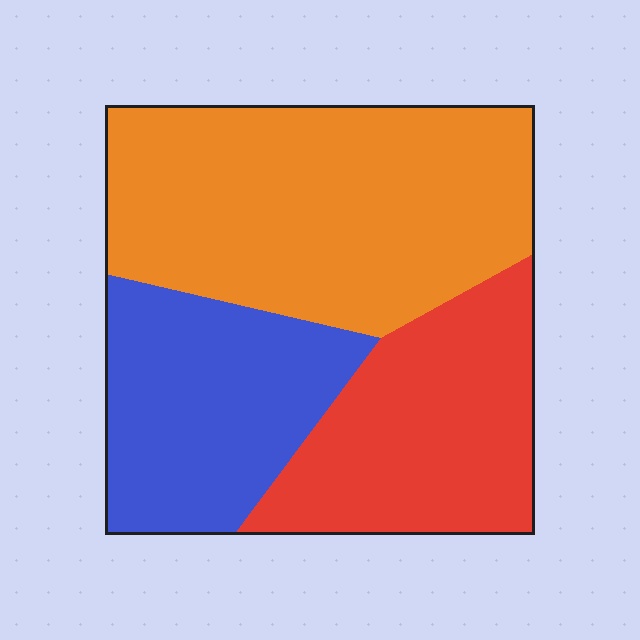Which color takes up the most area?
Orange, at roughly 45%.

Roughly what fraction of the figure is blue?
Blue takes up between a sixth and a third of the figure.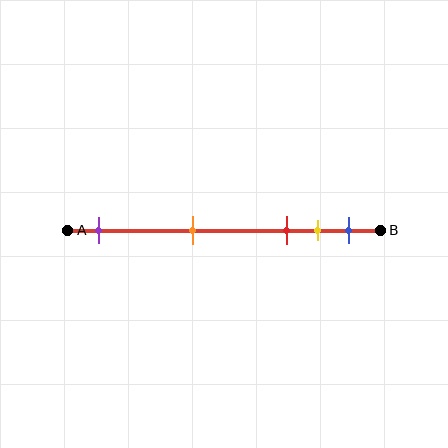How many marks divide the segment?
There are 5 marks dividing the segment.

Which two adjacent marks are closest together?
The yellow and blue marks are the closest adjacent pair.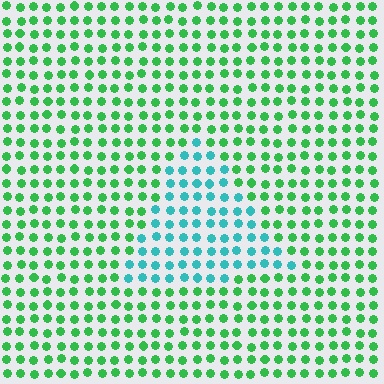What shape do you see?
I see a triangle.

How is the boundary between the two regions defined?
The boundary is defined purely by a slight shift in hue (about 49 degrees). Spacing, size, and orientation are identical on both sides.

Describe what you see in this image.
The image is filled with small green elements in a uniform arrangement. A triangle-shaped region is visible where the elements are tinted to a slightly different hue, forming a subtle color boundary.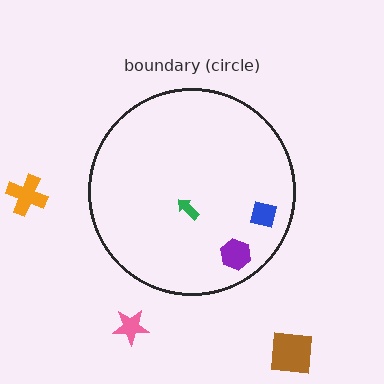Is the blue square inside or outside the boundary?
Inside.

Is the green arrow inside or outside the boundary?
Inside.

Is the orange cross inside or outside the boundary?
Outside.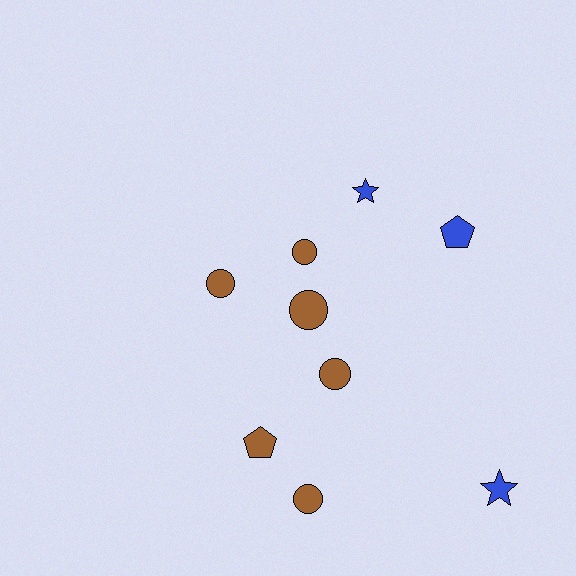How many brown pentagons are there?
There is 1 brown pentagon.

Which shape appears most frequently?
Circle, with 5 objects.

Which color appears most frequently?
Brown, with 6 objects.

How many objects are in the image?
There are 9 objects.